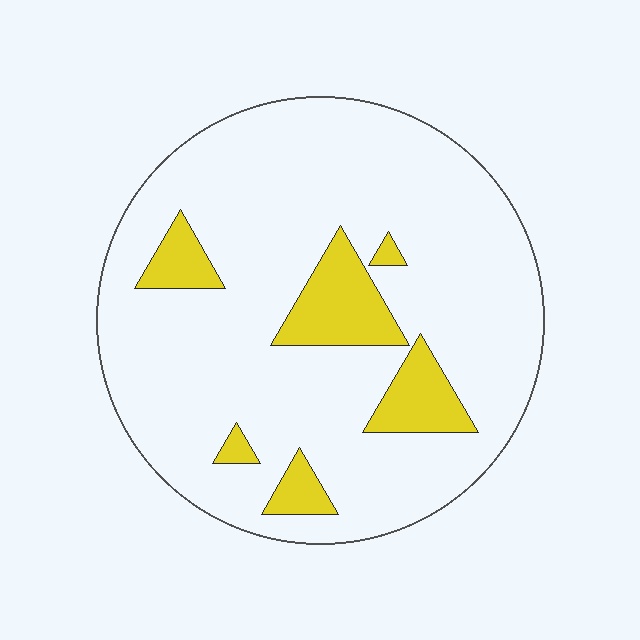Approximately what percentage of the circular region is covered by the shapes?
Approximately 15%.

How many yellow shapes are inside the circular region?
6.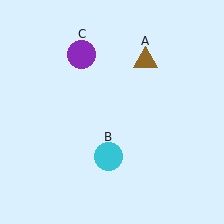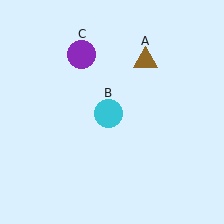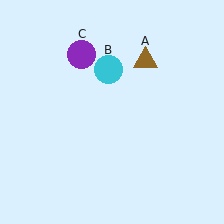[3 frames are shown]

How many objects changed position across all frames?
1 object changed position: cyan circle (object B).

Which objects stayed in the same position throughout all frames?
Brown triangle (object A) and purple circle (object C) remained stationary.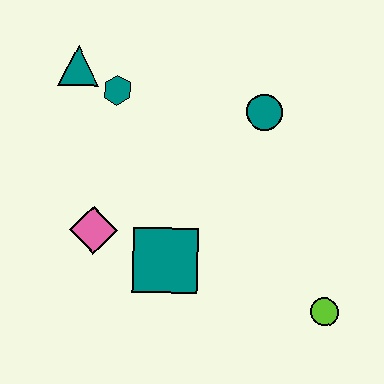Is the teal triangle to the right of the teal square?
No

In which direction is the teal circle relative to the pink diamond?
The teal circle is to the right of the pink diamond.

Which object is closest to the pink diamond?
The teal square is closest to the pink diamond.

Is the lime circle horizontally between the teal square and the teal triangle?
No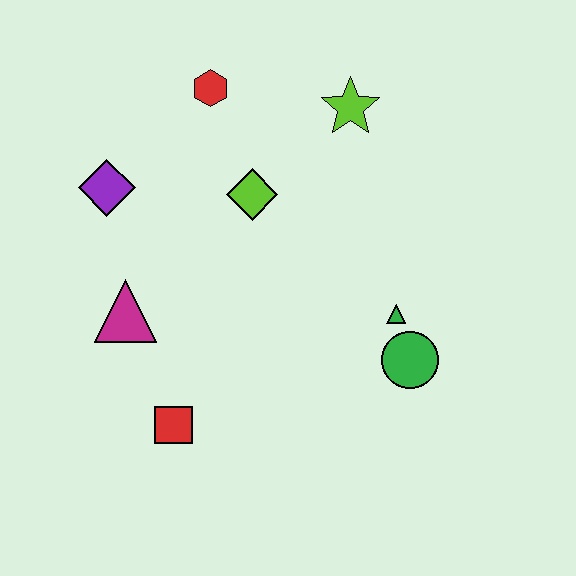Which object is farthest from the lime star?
The red square is farthest from the lime star.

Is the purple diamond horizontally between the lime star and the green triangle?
No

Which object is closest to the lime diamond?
The red hexagon is closest to the lime diamond.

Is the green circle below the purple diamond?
Yes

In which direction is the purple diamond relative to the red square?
The purple diamond is above the red square.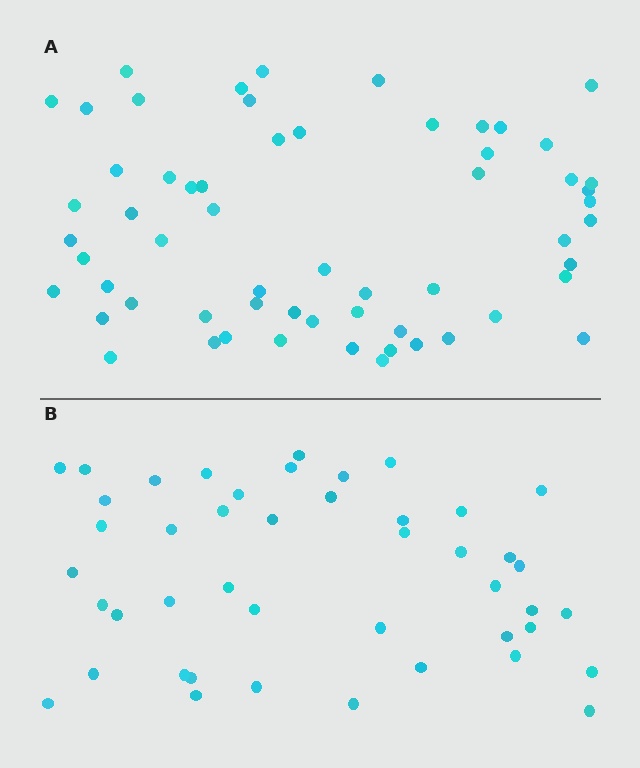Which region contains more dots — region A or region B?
Region A (the top region) has more dots.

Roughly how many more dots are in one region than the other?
Region A has approximately 15 more dots than region B.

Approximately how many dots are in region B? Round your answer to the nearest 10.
About 40 dots. (The exact count is 45, which rounds to 40.)